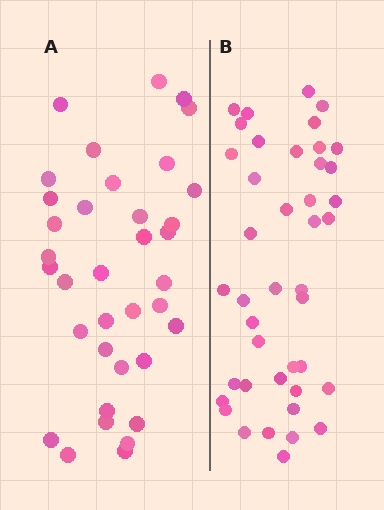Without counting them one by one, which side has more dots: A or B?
Region B (the right region) has more dots.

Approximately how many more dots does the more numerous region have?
Region B has about 6 more dots than region A.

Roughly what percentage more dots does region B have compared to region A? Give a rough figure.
About 15% more.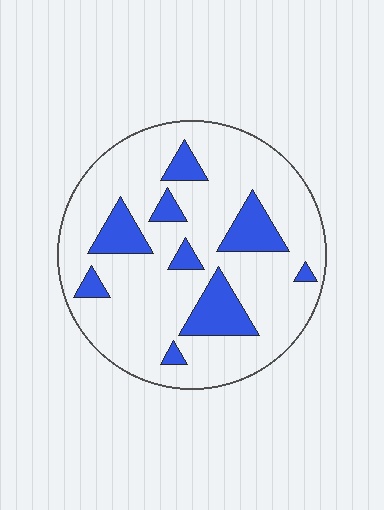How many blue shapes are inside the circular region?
9.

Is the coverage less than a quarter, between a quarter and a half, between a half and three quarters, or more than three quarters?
Less than a quarter.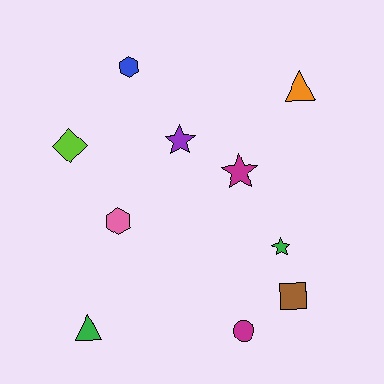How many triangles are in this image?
There are 2 triangles.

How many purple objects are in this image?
There is 1 purple object.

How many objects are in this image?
There are 10 objects.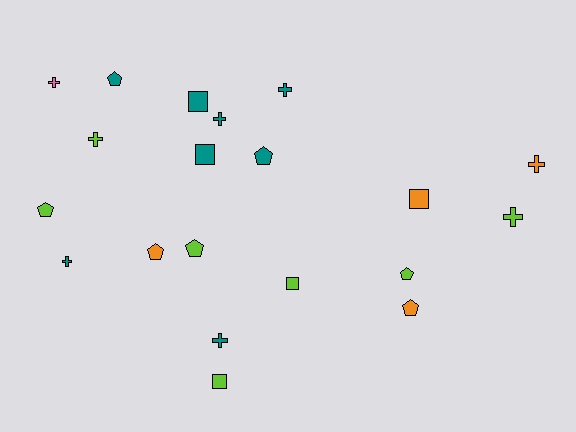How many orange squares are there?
There is 1 orange square.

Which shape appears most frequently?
Cross, with 8 objects.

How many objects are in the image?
There are 20 objects.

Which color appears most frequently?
Teal, with 8 objects.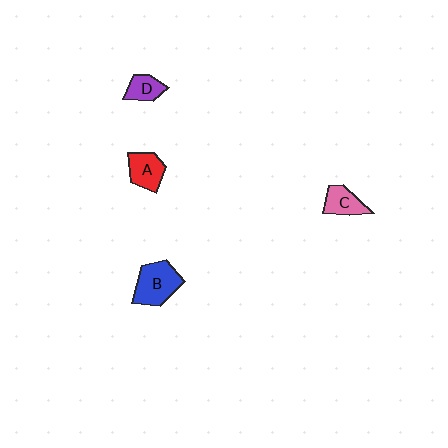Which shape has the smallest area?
Shape D (purple).